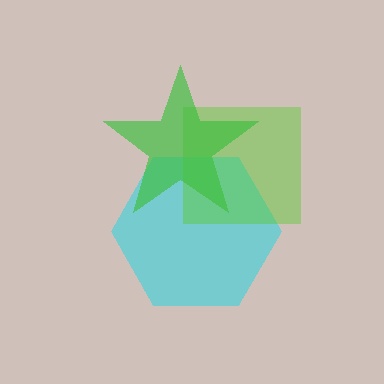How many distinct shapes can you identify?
There are 3 distinct shapes: a cyan hexagon, a lime square, a green star.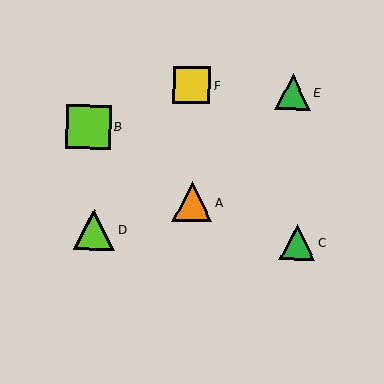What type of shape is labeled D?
Shape D is a lime triangle.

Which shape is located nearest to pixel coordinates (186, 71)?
The yellow square (labeled F) at (192, 85) is nearest to that location.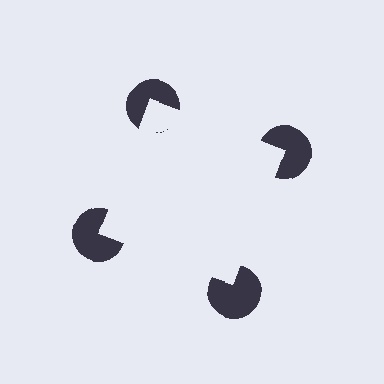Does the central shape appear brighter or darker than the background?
It typically appears slightly brighter than the background, even though no actual brightness change is drawn.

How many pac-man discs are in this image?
There are 4 — one at each vertex of the illusory square.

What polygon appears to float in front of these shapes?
An illusory square — its edges are inferred from the aligned wedge cuts in the pac-man discs, not physically drawn.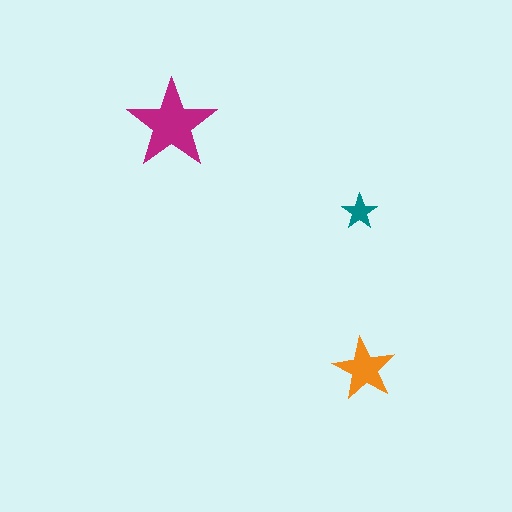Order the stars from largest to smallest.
the magenta one, the orange one, the teal one.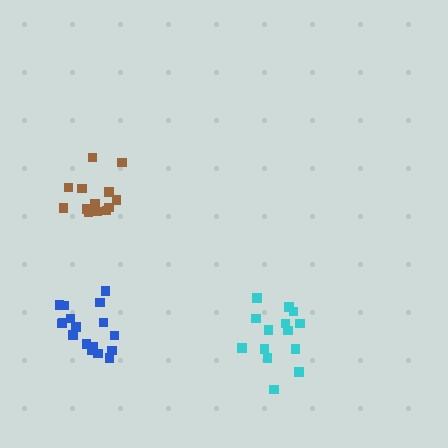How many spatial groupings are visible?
There are 3 spatial groupings.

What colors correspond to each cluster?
The clusters are colored: blue, brown, cyan.